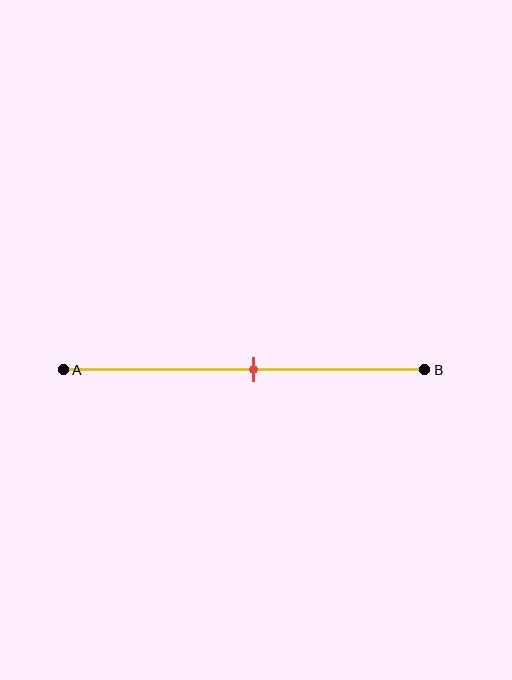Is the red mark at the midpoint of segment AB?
Yes, the mark is approximately at the midpoint.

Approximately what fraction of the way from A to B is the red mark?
The red mark is approximately 55% of the way from A to B.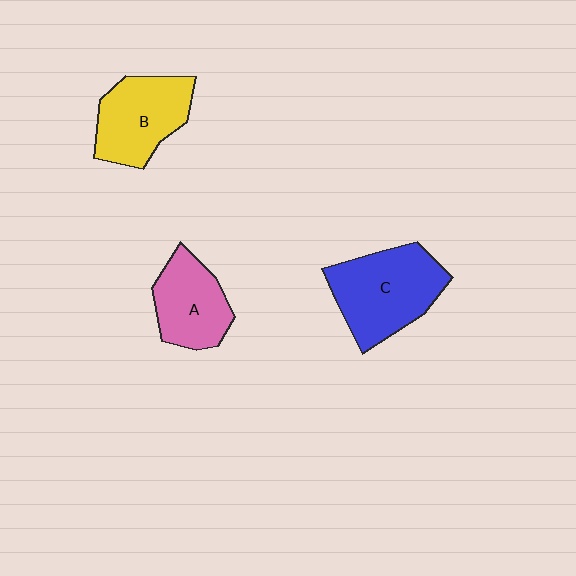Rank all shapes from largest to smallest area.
From largest to smallest: C (blue), B (yellow), A (pink).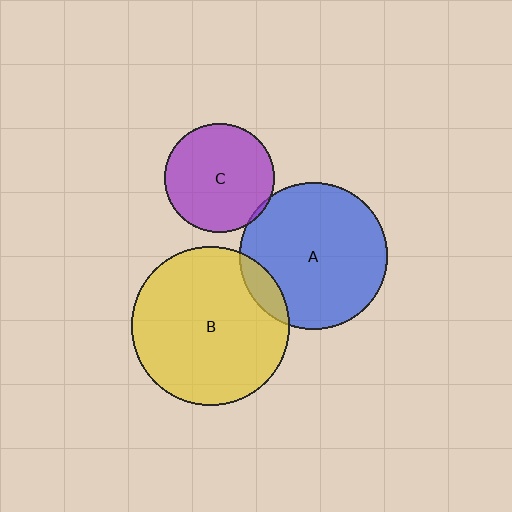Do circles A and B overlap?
Yes.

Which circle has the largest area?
Circle B (yellow).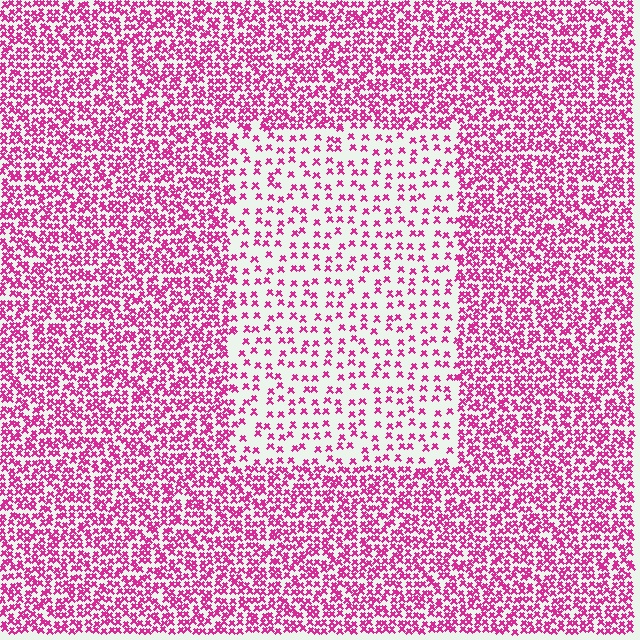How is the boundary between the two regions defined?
The boundary is defined by a change in element density (approximately 2.4x ratio). All elements are the same color, size, and shape.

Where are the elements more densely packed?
The elements are more densely packed outside the rectangle boundary.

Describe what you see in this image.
The image contains small magenta elements arranged at two different densities. A rectangle-shaped region is visible where the elements are less densely packed than the surrounding area.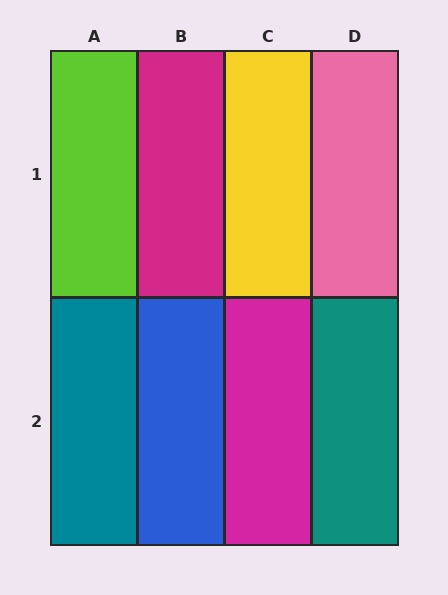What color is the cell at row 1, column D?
Pink.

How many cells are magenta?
2 cells are magenta.